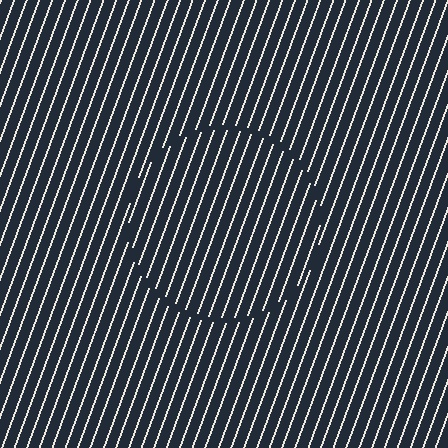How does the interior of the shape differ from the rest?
The interior of the shape contains the same grating, shifted by half a period — the contour is defined by the phase discontinuity where line-ends from the inner and outer gratings abut.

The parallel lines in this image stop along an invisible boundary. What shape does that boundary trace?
An illusory circle. The interior of the shape contains the same grating, shifted by half a period — the contour is defined by the phase discontinuity where line-ends from the inner and outer gratings abut.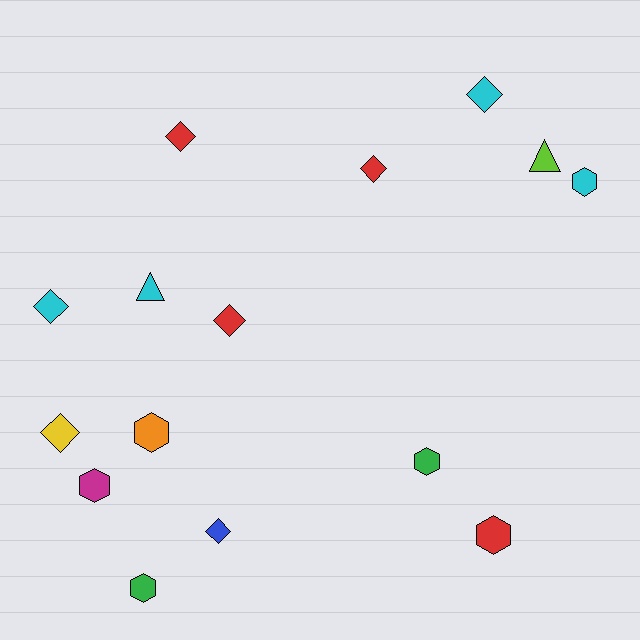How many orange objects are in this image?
There is 1 orange object.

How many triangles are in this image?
There are 2 triangles.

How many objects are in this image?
There are 15 objects.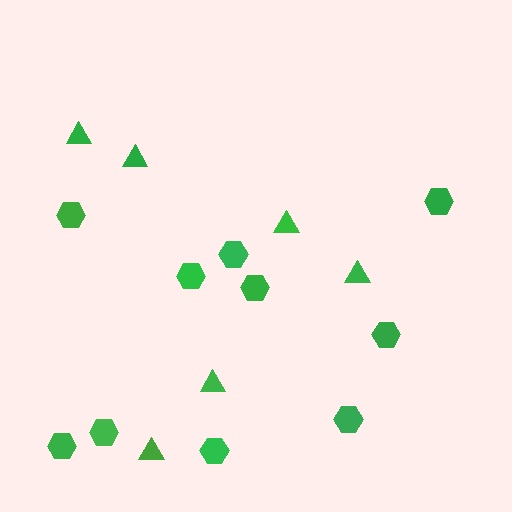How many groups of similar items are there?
There are 2 groups: one group of triangles (6) and one group of hexagons (10).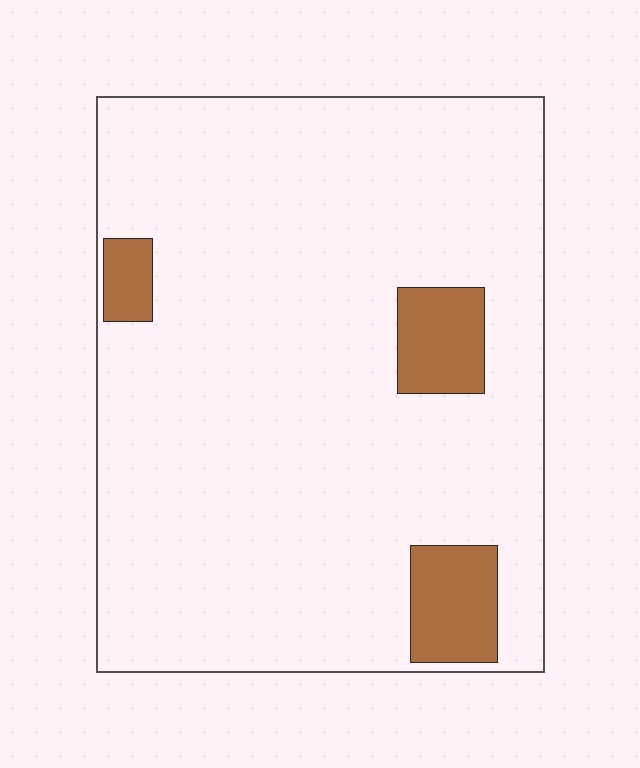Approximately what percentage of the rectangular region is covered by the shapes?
Approximately 10%.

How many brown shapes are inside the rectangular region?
3.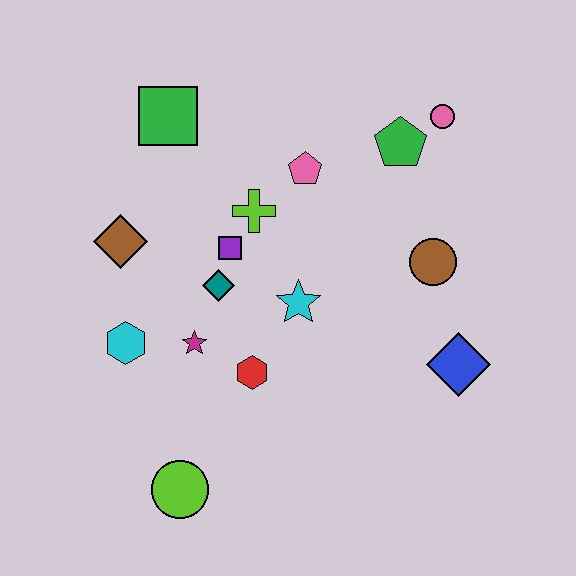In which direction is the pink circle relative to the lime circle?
The pink circle is above the lime circle.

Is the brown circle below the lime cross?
Yes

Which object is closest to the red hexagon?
The magenta star is closest to the red hexagon.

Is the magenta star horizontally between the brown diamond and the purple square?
Yes